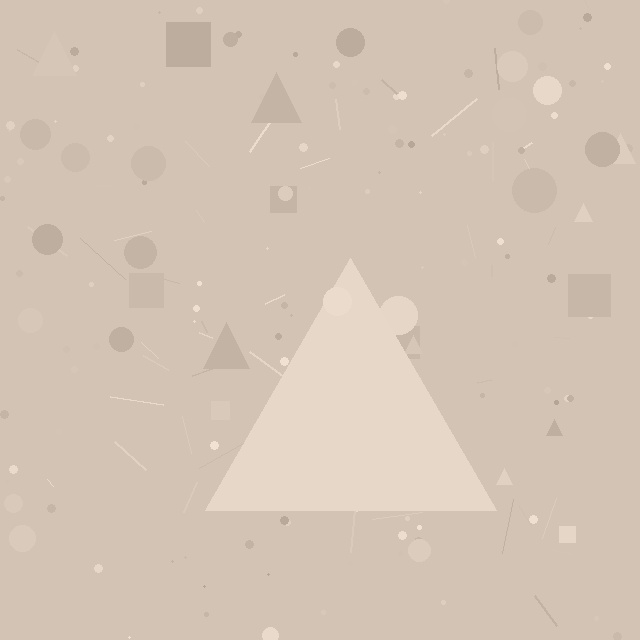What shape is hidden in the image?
A triangle is hidden in the image.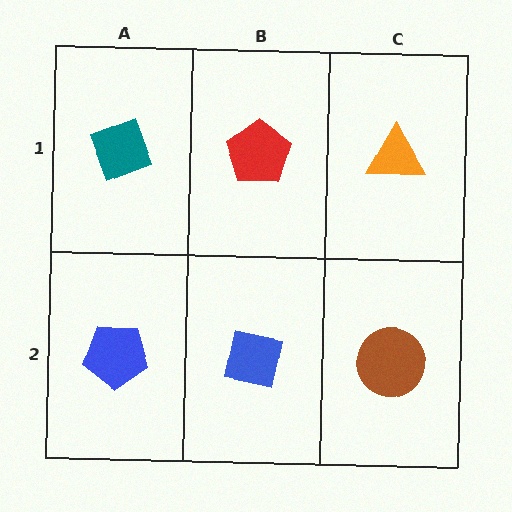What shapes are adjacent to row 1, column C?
A brown circle (row 2, column C), a red pentagon (row 1, column B).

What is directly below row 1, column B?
A blue square.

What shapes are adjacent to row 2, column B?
A red pentagon (row 1, column B), a blue pentagon (row 2, column A), a brown circle (row 2, column C).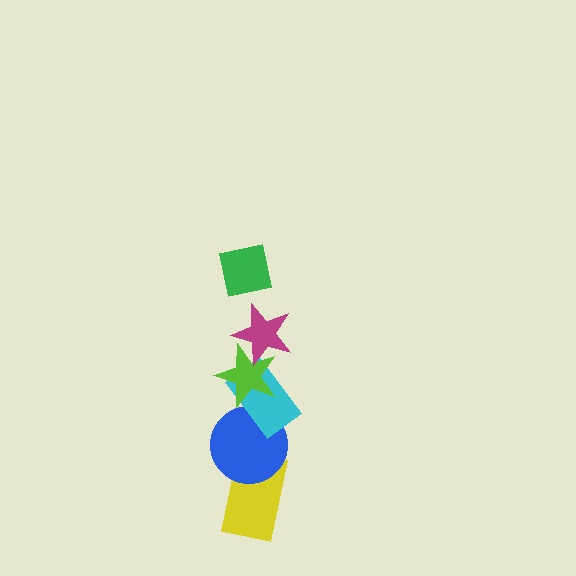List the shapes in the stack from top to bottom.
From top to bottom: the green square, the magenta star, the lime star, the cyan rectangle, the blue circle, the yellow rectangle.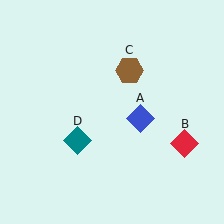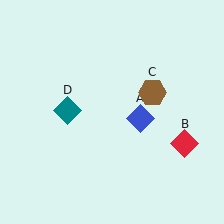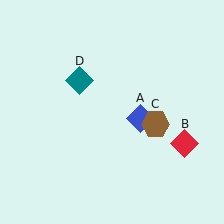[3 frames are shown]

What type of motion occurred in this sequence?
The brown hexagon (object C), teal diamond (object D) rotated clockwise around the center of the scene.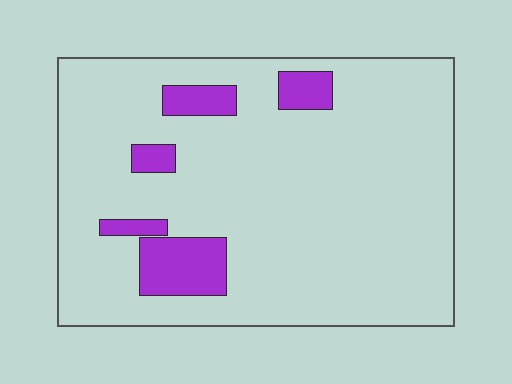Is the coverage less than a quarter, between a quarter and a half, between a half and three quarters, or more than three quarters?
Less than a quarter.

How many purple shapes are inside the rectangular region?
5.